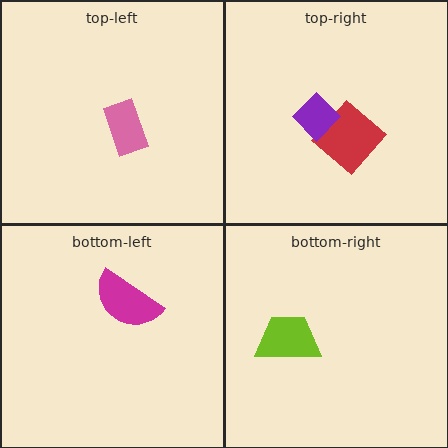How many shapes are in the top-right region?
2.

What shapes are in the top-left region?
The pink rectangle.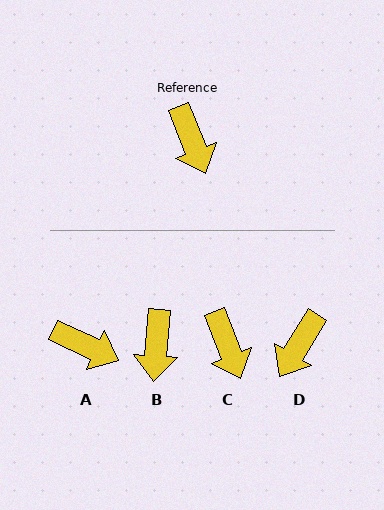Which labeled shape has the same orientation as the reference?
C.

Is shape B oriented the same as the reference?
No, it is off by about 26 degrees.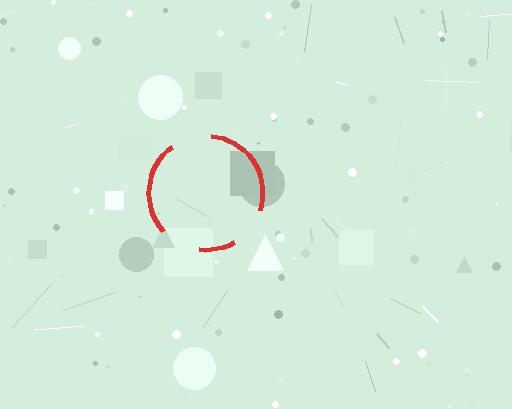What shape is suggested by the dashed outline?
The dashed outline suggests a circle.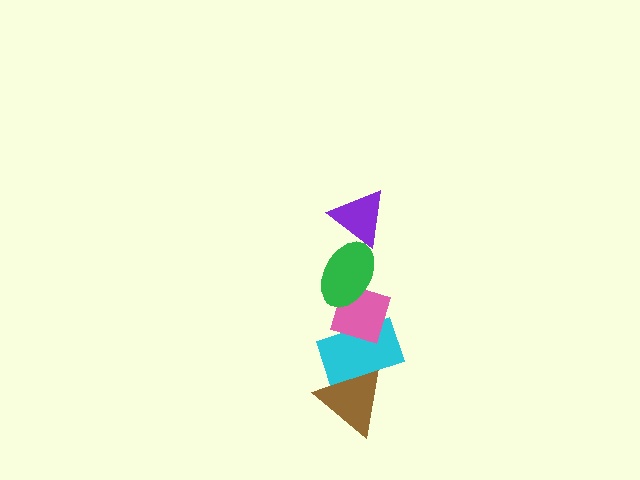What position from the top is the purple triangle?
The purple triangle is 1st from the top.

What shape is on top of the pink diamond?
The green ellipse is on top of the pink diamond.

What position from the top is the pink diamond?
The pink diamond is 3rd from the top.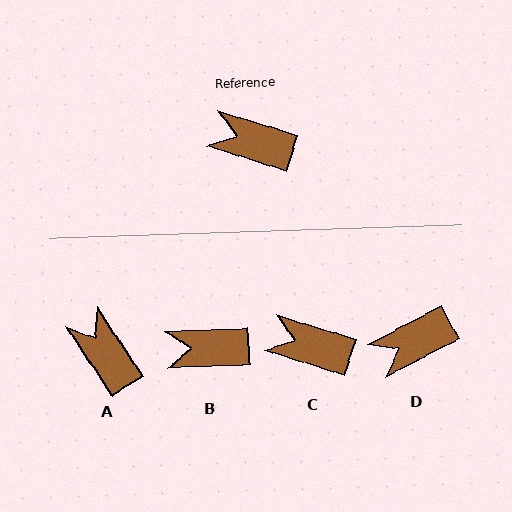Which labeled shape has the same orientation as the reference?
C.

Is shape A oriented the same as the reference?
No, it is off by about 39 degrees.